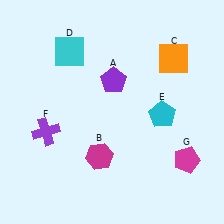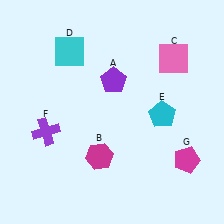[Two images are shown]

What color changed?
The square (C) changed from orange in Image 1 to pink in Image 2.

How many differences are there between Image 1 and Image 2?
There is 1 difference between the two images.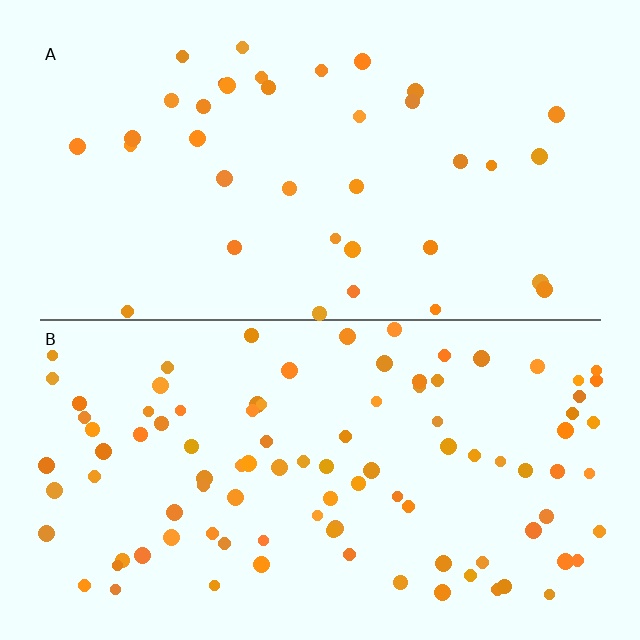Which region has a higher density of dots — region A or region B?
B (the bottom).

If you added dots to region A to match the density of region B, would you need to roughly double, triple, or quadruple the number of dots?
Approximately triple.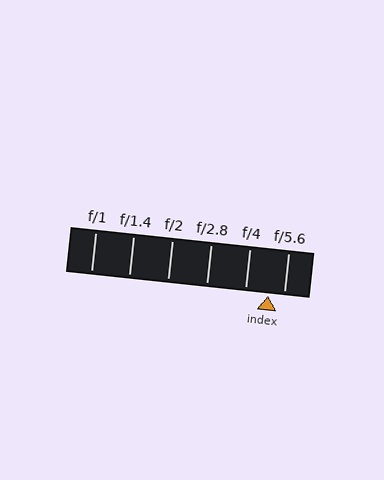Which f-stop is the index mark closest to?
The index mark is closest to f/5.6.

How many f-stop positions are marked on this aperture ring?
There are 6 f-stop positions marked.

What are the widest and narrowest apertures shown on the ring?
The widest aperture shown is f/1 and the narrowest is f/5.6.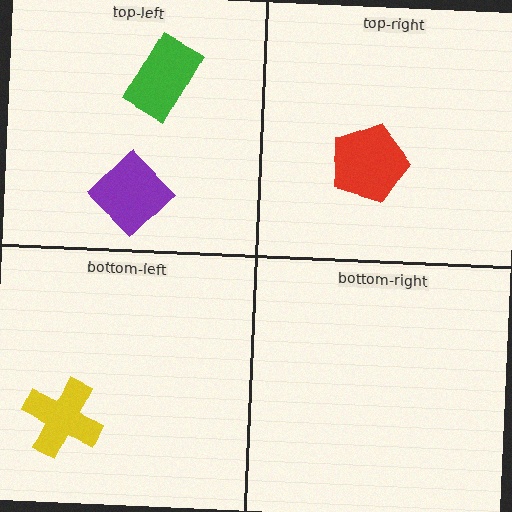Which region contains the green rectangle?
The top-left region.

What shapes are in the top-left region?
The green rectangle, the purple diamond.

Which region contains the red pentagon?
The top-right region.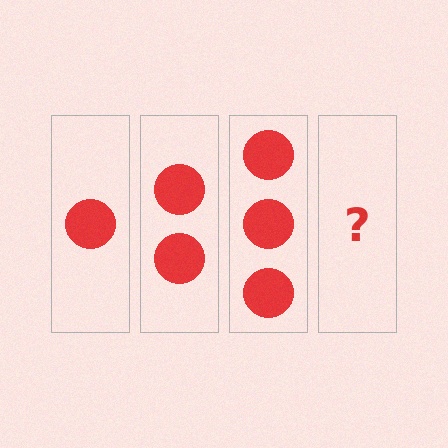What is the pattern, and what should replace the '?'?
The pattern is that each step adds one more circle. The '?' should be 4 circles.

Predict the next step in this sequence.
The next step is 4 circles.